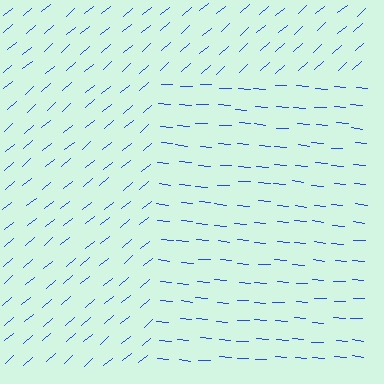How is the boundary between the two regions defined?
The boundary is defined purely by a change in line orientation (approximately 45 degrees difference). All lines are the same color and thickness.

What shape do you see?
I see a rectangle.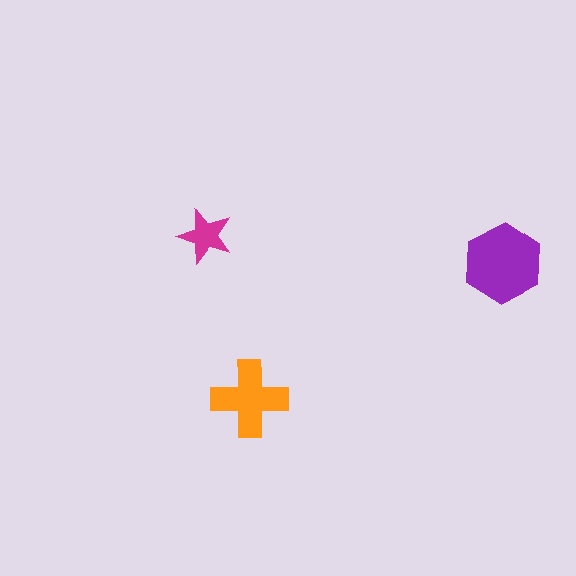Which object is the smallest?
The magenta star.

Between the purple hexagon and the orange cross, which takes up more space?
The purple hexagon.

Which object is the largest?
The purple hexagon.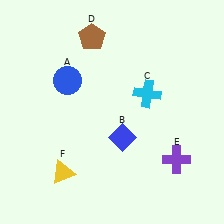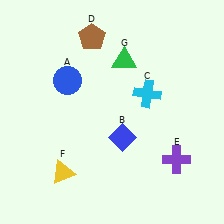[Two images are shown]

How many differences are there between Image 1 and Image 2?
There is 1 difference between the two images.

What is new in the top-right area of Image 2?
A green triangle (G) was added in the top-right area of Image 2.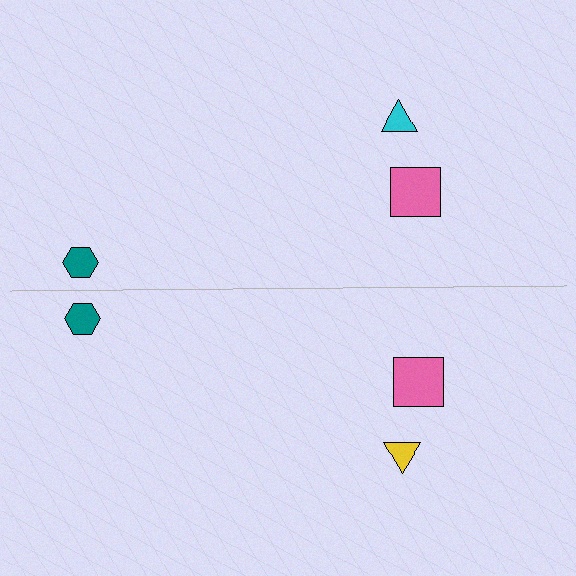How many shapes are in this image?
There are 6 shapes in this image.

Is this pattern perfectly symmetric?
No, the pattern is not perfectly symmetric. The yellow triangle on the bottom side breaks the symmetry — its mirror counterpart is cyan.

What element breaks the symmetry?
The yellow triangle on the bottom side breaks the symmetry — its mirror counterpart is cyan.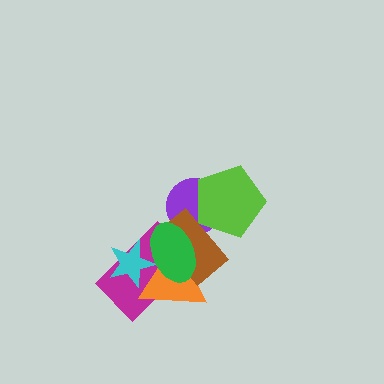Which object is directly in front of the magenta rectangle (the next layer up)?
The orange triangle is directly in front of the magenta rectangle.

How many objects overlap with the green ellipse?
5 objects overlap with the green ellipse.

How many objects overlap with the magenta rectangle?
4 objects overlap with the magenta rectangle.